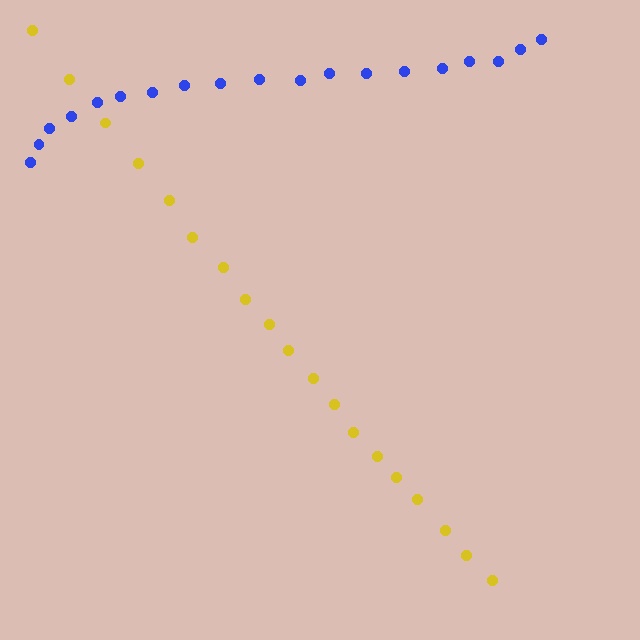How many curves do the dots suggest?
There are 2 distinct paths.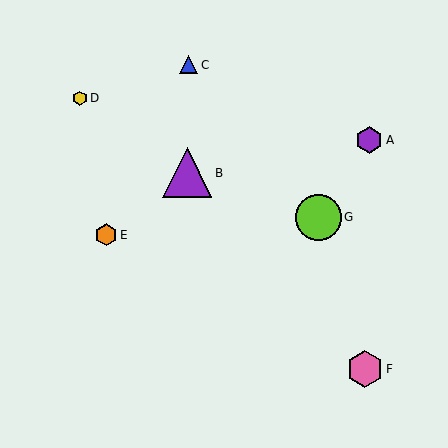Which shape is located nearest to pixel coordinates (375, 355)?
The pink hexagon (labeled F) at (365, 369) is nearest to that location.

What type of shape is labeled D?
Shape D is a yellow hexagon.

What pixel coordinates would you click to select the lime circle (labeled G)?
Click at (318, 217) to select the lime circle G.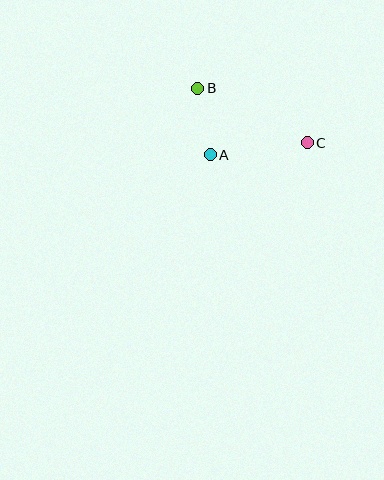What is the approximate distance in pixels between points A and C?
The distance between A and C is approximately 97 pixels.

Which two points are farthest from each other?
Points B and C are farthest from each other.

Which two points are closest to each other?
Points A and B are closest to each other.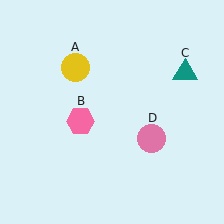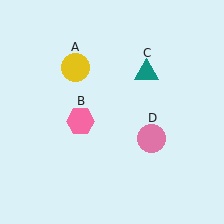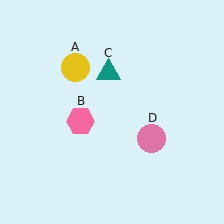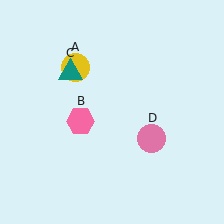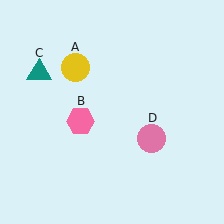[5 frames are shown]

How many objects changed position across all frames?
1 object changed position: teal triangle (object C).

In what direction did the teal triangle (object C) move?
The teal triangle (object C) moved left.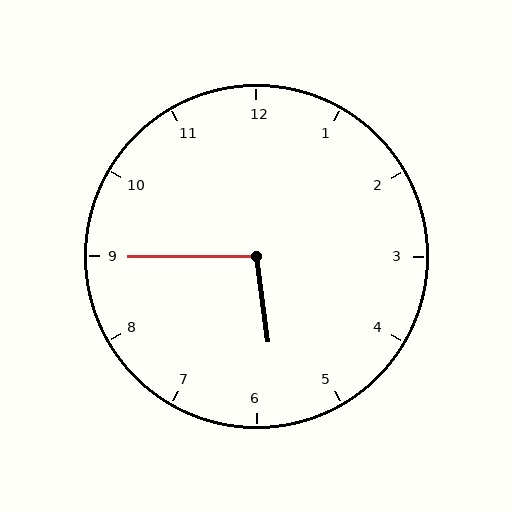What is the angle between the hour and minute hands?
Approximately 98 degrees.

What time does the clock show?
5:45.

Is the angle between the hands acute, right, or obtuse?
It is obtuse.